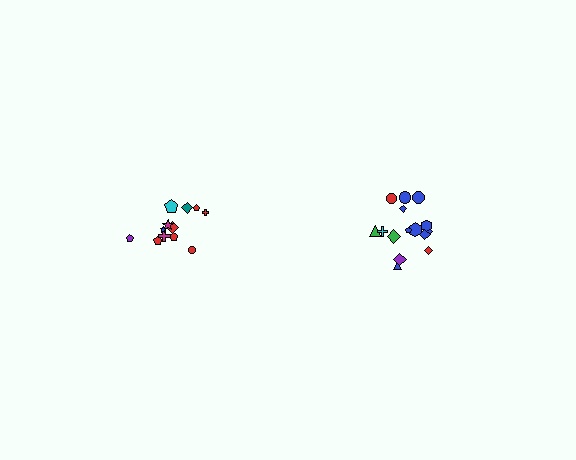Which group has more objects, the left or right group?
The right group.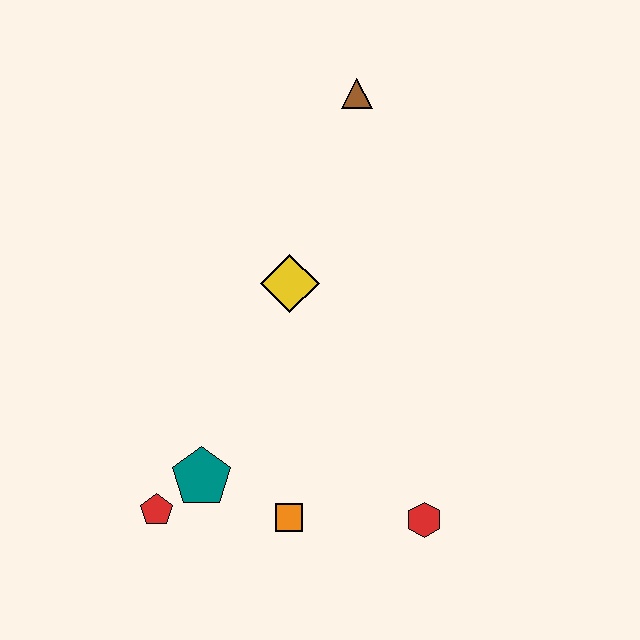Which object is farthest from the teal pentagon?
The brown triangle is farthest from the teal pentagon.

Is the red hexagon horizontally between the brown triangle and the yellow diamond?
No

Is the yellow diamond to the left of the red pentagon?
No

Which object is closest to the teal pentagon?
The red pentagon is closest to the teal pentagon.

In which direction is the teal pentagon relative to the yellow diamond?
The teal pentagon is below the yellow diamond.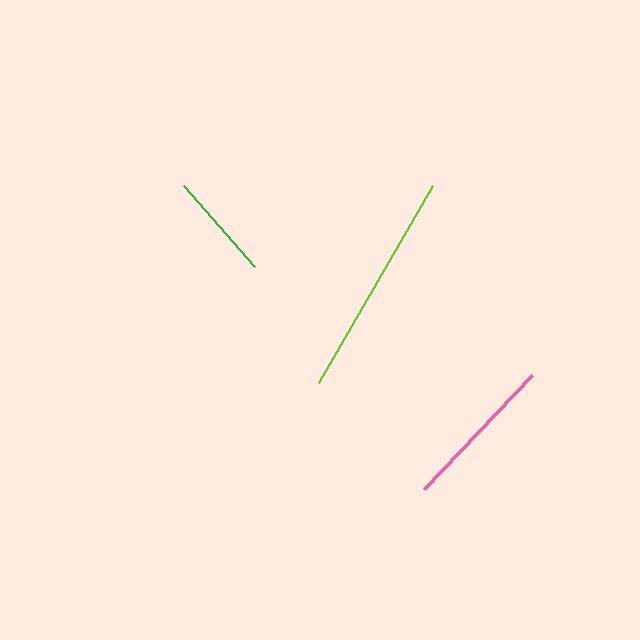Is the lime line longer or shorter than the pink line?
The lime line is longer than the pink line.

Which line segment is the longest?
The lime line is the longest at approximately 227 pixels.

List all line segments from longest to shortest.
From longest to shortest: lime, pink, green.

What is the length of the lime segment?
The lime segment is approximately 227 pixels long.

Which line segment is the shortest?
The green line is the shortest at approximately 107 pixels.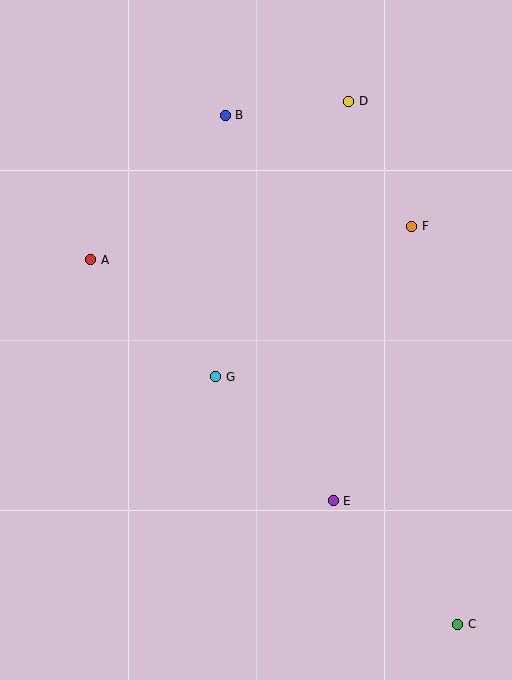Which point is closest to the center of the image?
Point G at (216, 377) is closest to the center.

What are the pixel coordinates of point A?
Point A is at (91, 260).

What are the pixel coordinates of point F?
Point F is at (412, 226).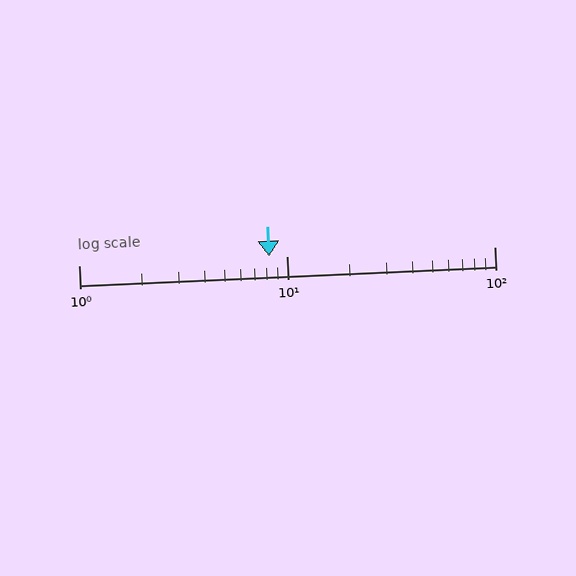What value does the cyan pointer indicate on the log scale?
The pointer indicates approximately 8.2.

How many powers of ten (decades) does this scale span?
The scale spans 2 decades, from 1 to 100.